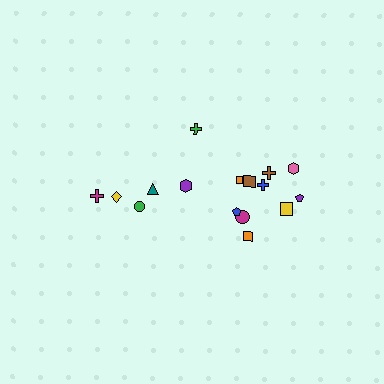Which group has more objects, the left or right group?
The right group.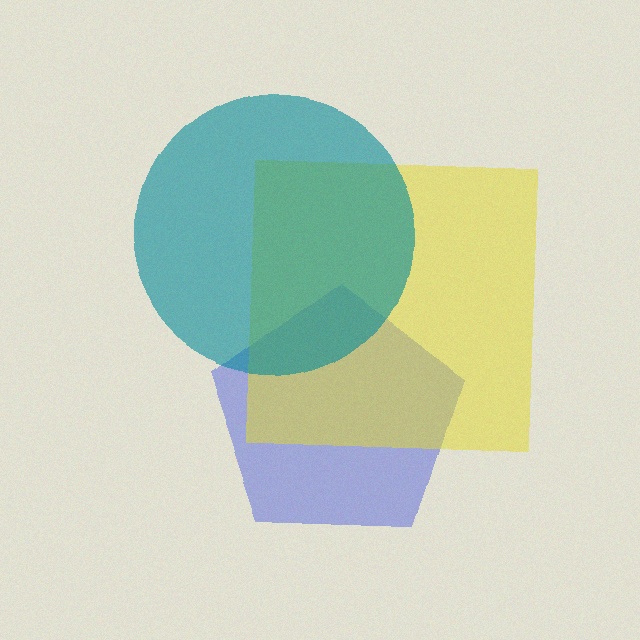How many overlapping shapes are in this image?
There are 3 overlapping shapes in the image.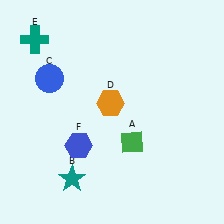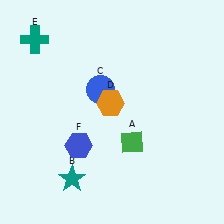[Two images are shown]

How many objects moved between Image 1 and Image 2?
1 object moved between the two images.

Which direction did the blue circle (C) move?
The blue circle (C) moved right.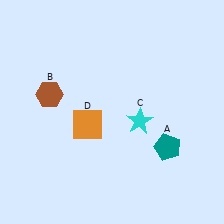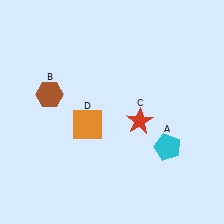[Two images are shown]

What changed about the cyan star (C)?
In Image 1, C is cyan. In Image 2, it changed to red.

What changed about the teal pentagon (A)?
In Image 1, A is teal. In Image 2, it changed to cyan.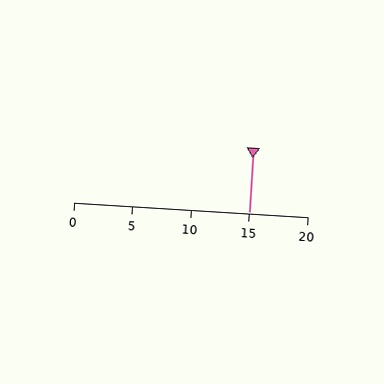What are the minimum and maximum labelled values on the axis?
The axis runs from 0 to 20.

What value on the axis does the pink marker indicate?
The marker indicates approximately 15.